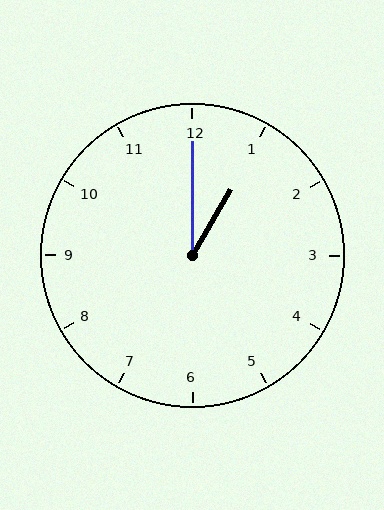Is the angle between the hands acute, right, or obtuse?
It is acute.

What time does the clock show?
1:00.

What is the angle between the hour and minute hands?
Approximately 30 degrees.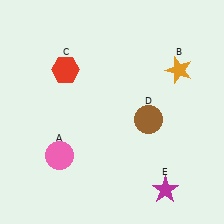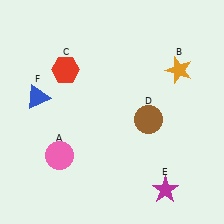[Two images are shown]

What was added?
A blue triangle (F) was added in Image 2.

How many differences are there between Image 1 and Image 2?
There is 1 difference between the two images.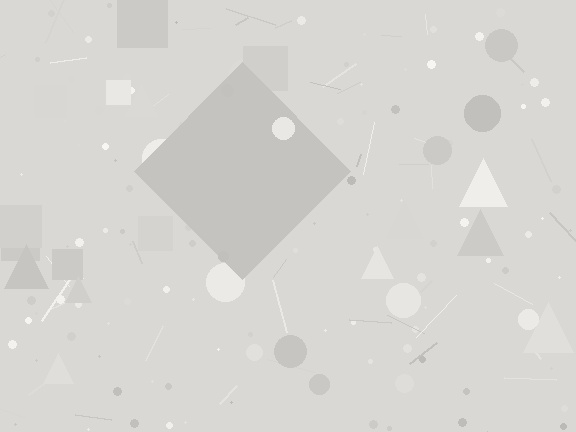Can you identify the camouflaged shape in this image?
The camouflaged shape is a diamond.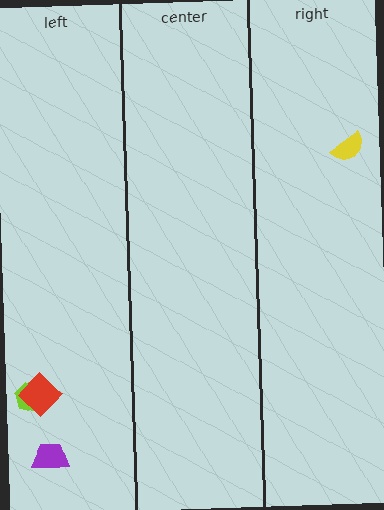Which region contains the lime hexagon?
The left region.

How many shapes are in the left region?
3.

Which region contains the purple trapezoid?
The left region.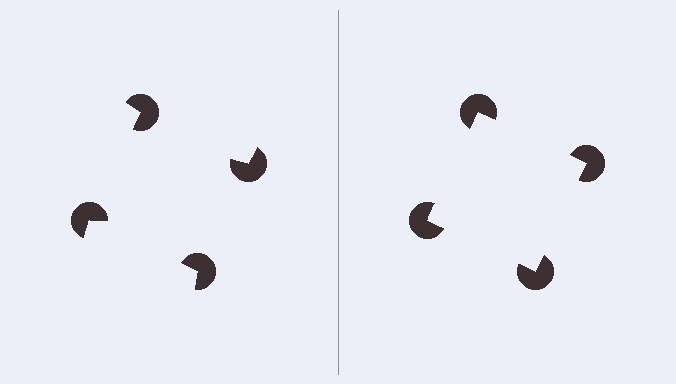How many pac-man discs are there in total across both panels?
8 — 4 on each side.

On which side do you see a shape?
An illusory square appears on the right side. On the left side the wedge cuts are rotated, so no coherent shape forms.